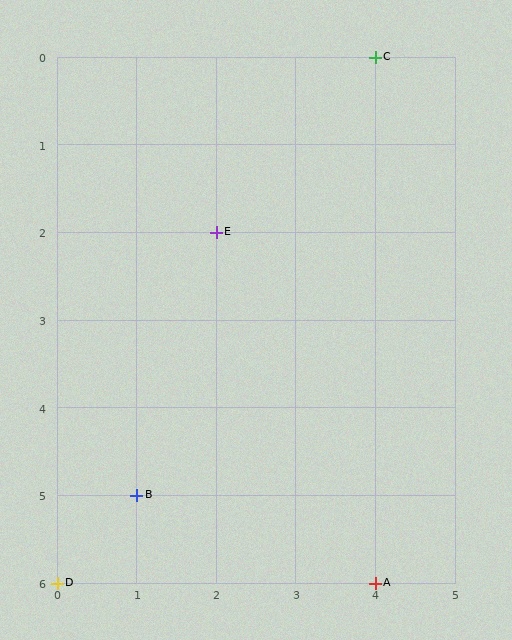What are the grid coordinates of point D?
Point D is at grid coordinates (0, 6).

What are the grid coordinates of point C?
Point C is at grid coordinates (4, 0).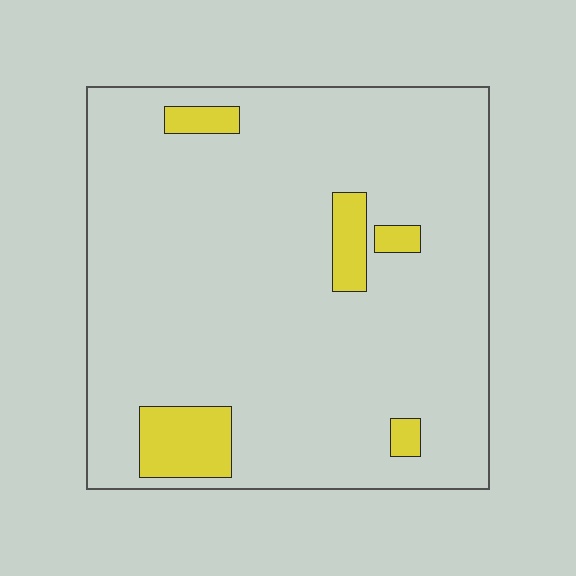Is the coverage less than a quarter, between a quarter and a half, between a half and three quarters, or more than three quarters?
Less than a quarter.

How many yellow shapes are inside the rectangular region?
5.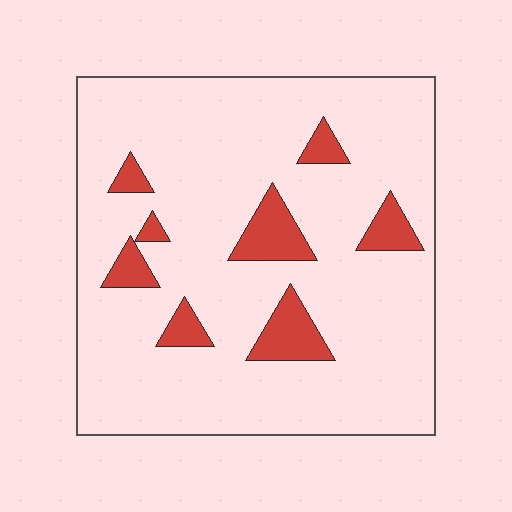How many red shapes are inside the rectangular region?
8.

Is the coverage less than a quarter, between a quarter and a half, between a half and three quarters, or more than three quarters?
Less than a quarter.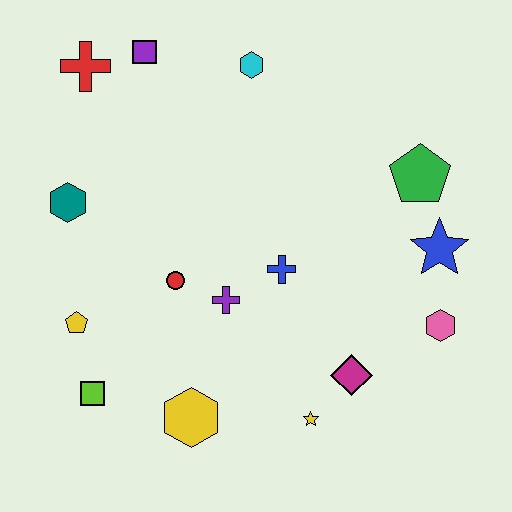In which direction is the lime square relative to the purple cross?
The lime square is to the left of the purple cross.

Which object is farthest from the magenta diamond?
The red cross is farthest from the magenta diamond.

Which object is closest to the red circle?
The purple cross is closest to the red circle.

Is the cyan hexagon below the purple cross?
No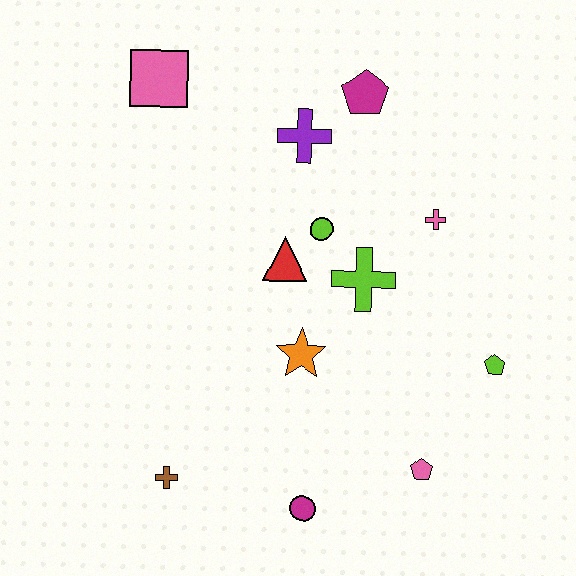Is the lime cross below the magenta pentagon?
Yes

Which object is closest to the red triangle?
The lime circle is closest to the red triangle.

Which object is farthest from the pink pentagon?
The pink square is farthest from the pink pentagon.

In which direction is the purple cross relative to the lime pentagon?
The purple cross is above the lime pentagon.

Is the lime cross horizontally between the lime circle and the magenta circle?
No